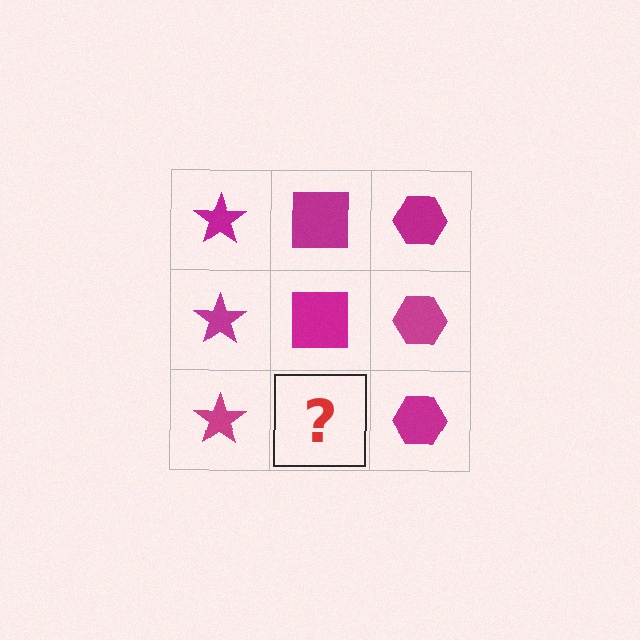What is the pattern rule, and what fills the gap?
The rule is that each column has a consistent shape. The gap should be filled with a magenta square.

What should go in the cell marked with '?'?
The missing cell should contain a magenta square.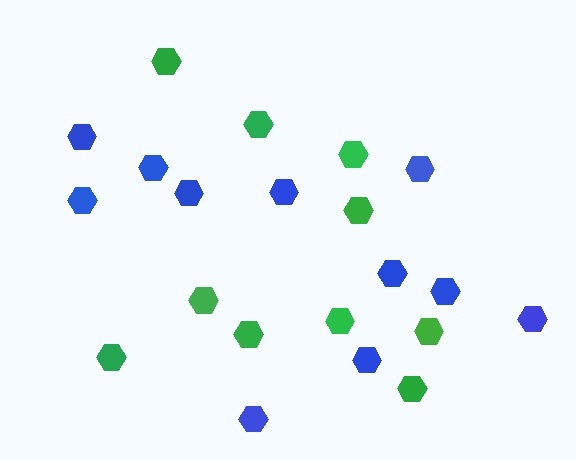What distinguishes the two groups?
There are 2 groups: one group of blue hexagons (11) and one group of green hexagons (10).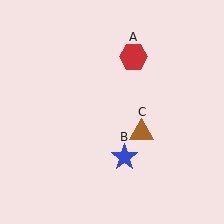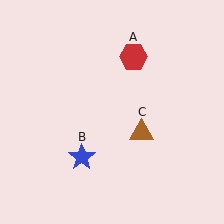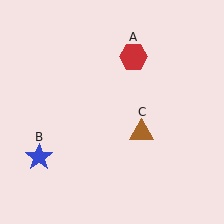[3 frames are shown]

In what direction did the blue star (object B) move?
The blue star (object B) moved left.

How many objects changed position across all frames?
1 object changed position: blue star (object B).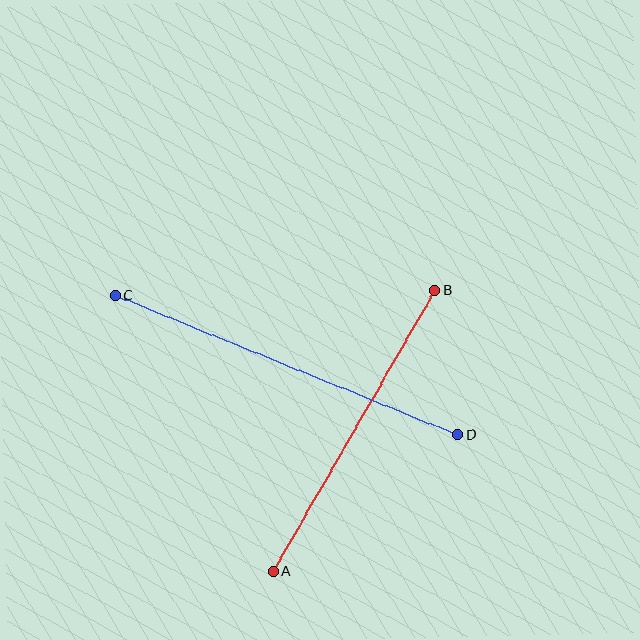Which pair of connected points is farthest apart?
Points C and D are farthest apart.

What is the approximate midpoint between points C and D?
The midpoint is at approximately (287, 365) pixels.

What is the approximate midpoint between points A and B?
The midpoint is at approximately (354, 431) pixels.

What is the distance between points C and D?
The distance is approximately 369 pixels.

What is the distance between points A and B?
The distance is approximately 324 pixels.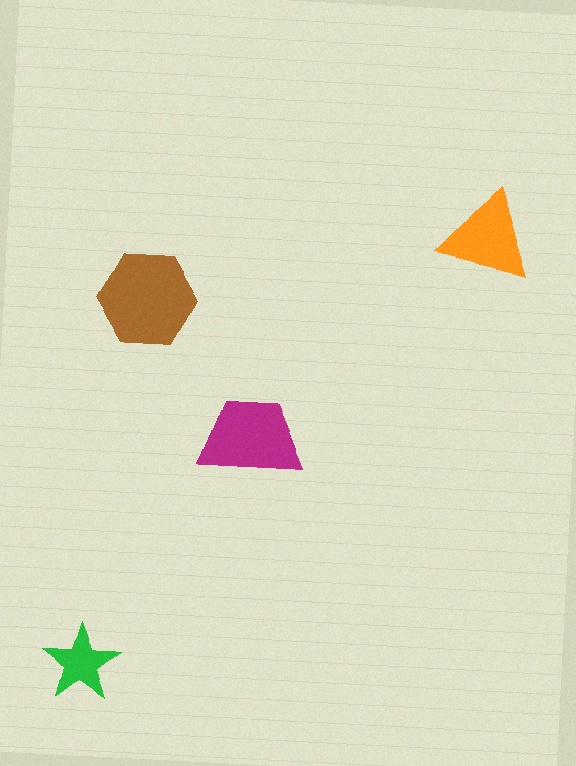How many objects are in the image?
There are 4 objects in the image.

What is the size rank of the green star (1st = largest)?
4th.